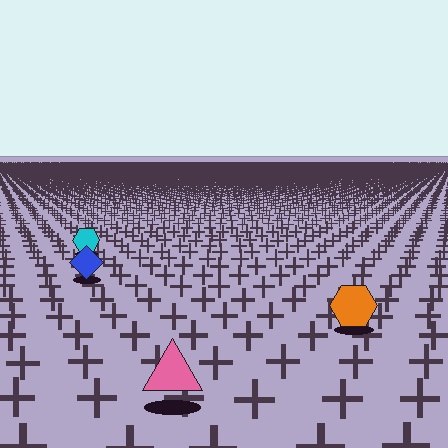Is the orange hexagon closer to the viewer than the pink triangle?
No. The pink triangle is closer — you can tell from the texture gradient: the ground texture is coarser near it.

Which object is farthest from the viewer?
The cyan hexagon is farthest from the viewer. It appears smaller and the ground texture around it is denser.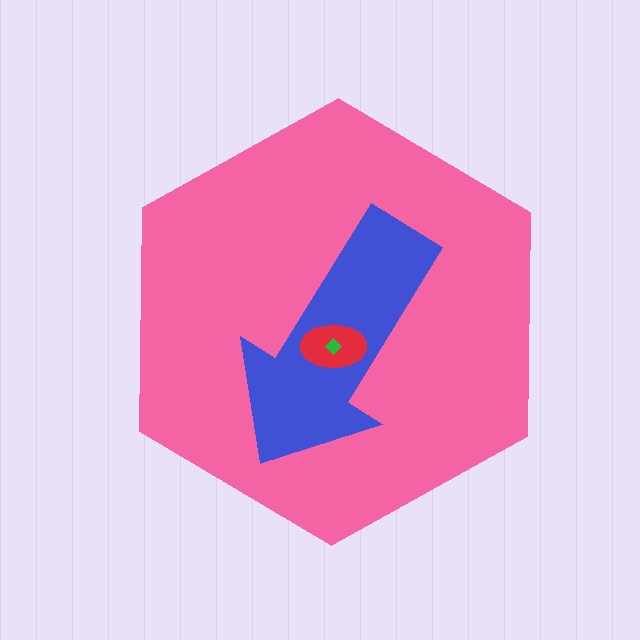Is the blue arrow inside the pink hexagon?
Yes.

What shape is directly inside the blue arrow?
The red ellipse.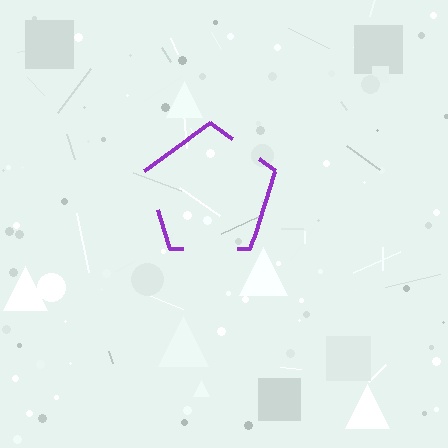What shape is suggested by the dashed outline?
The dashed outline suggests a pentagon.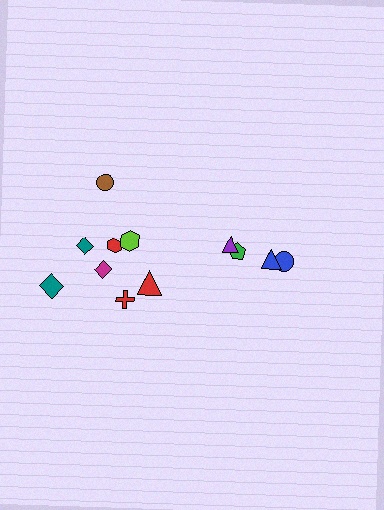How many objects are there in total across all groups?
There are 12 objects.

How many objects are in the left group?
There are 8 objects.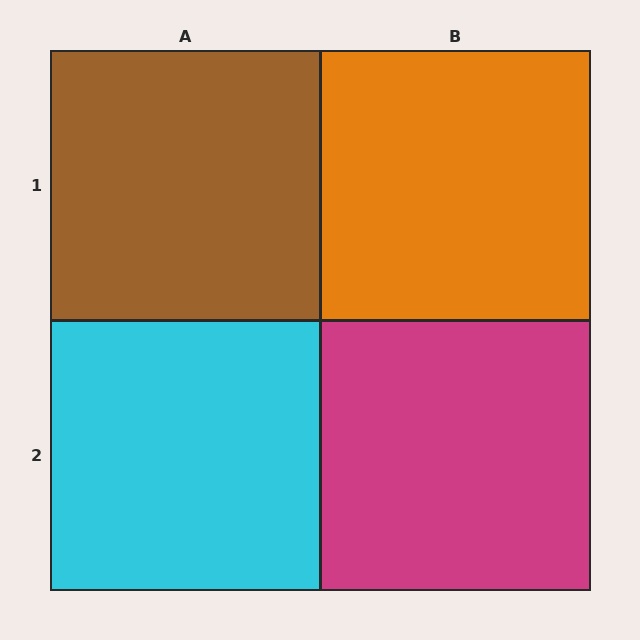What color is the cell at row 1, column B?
Orange.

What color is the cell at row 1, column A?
Brown.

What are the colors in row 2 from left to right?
Cyan, magenta.